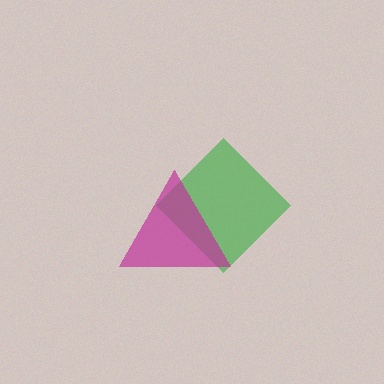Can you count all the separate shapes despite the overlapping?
Yes, there are 2 separate shapes.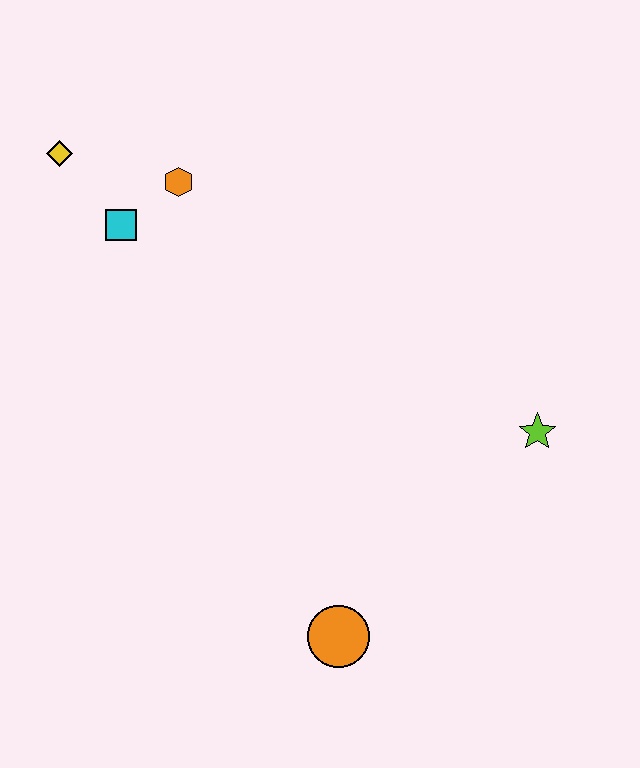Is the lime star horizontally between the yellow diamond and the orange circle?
No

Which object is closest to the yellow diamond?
The cyan square is closest to the yellow diamond.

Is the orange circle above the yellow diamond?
No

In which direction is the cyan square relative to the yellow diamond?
The cyan square is below the yellow diamond.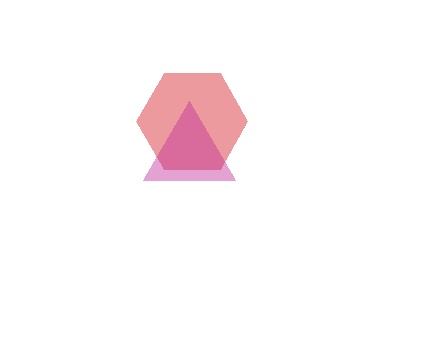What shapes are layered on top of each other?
The layered shapes are: a red hexagon, a magenta triangle.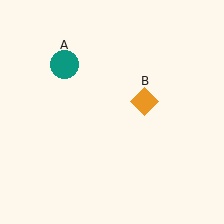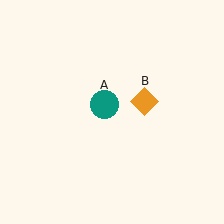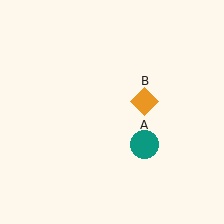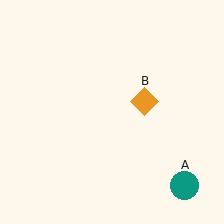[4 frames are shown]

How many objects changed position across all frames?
1 object changed position: teal circle (object A).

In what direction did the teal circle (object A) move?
The teal circle (object A) moved down and to the right.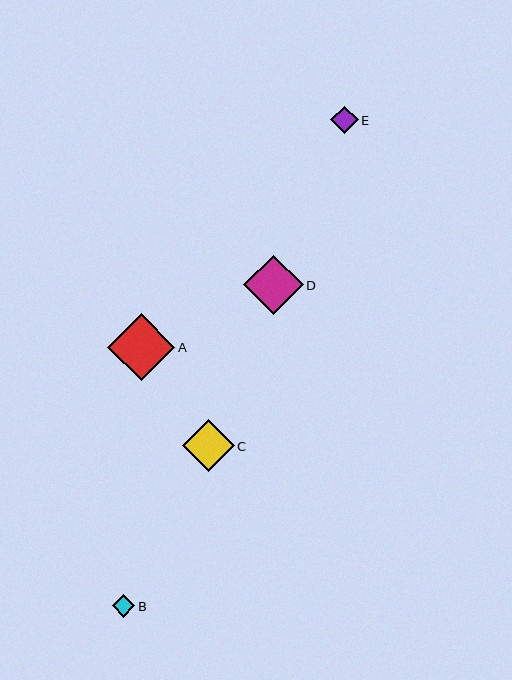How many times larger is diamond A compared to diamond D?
Diamond A is approximately 1.1 times the size of diamond D.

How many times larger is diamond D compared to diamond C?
Diamond D is approximately 1.1 times the size of diamond C.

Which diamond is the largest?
Diamond A is the largest with a size of approximately 68 pixels.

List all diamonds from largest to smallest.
From largest to smallest: A, D, C, E, B.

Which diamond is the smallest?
Diamond B is the smallest with a size of approximately 23 pixels.